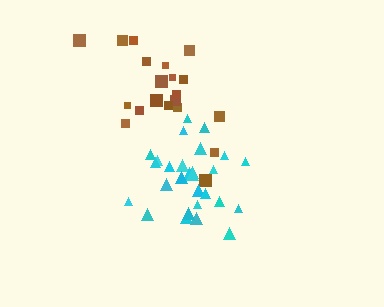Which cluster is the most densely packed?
Cyan.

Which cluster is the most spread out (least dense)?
Brown.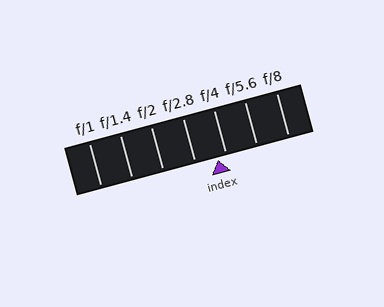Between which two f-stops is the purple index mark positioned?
The index mark is between f/2.8 and f/4.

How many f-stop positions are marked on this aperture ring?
There are 7 f-stop positions marked.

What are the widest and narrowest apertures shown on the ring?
The widest aperture shown is f/1 and the narrowest is f/8.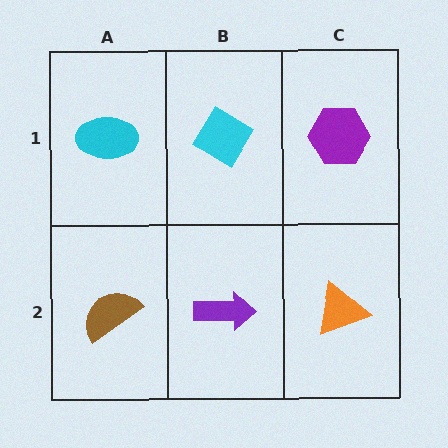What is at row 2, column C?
An orange triangle.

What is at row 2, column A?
A brown semicircle.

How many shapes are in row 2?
3 shapes.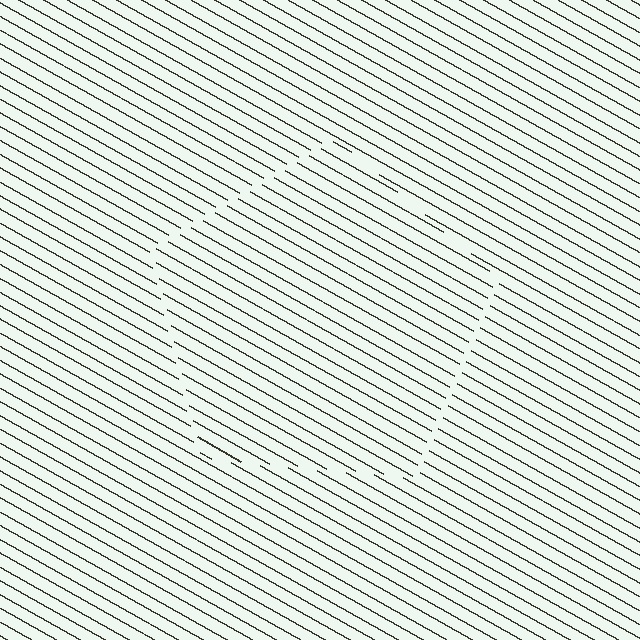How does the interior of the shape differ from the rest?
The interior of the shape contains the same grating, shifted by half a period — the contour is defined by the phase discontinuity where line-ends from the inner and outer gratings abut.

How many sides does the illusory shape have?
5 sides — the line-ends trace a pentagon.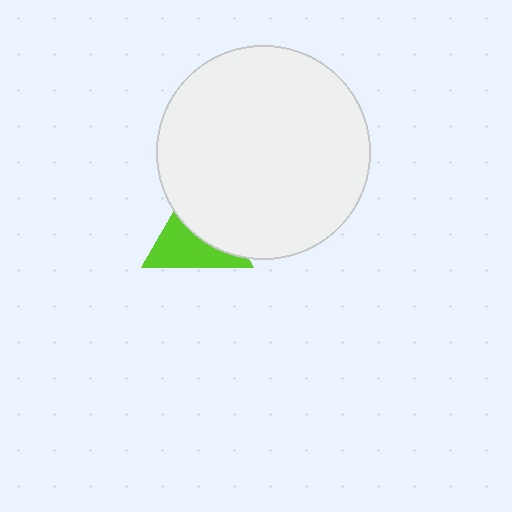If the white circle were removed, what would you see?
You would see the complete lime triangle.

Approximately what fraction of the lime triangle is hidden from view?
Roughly 49% of the lime triangle is hidden behind the white circle.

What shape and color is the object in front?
The object in front is a white circle.